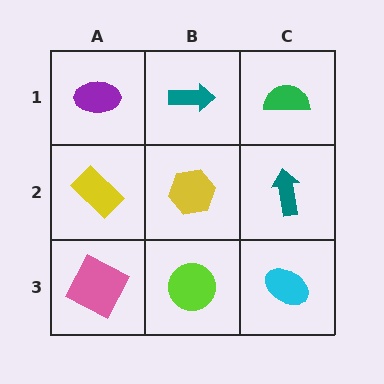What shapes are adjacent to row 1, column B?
A yellow hexagon (row 2, column B), a purple ellipse (row 1, column A), a green semicircle (row 1, column C).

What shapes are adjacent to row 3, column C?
A teal arrow (row 2, column C), a lime circle (row 3, column B).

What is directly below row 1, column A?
A yellow rectangle.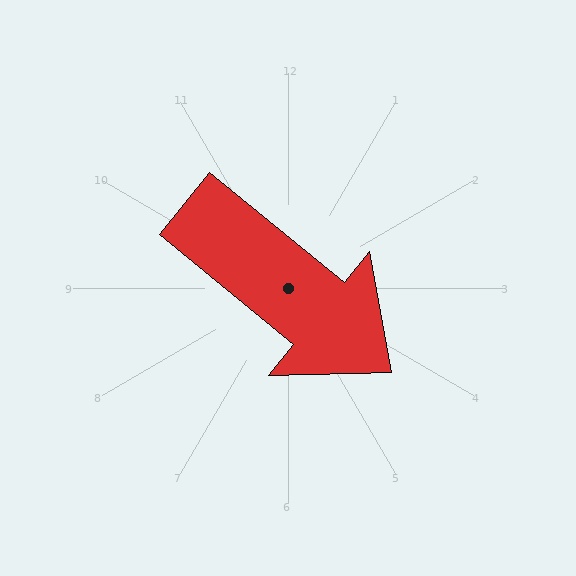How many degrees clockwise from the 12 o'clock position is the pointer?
Approximately 129 degrees.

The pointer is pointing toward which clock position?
Roughly 4 o'clock.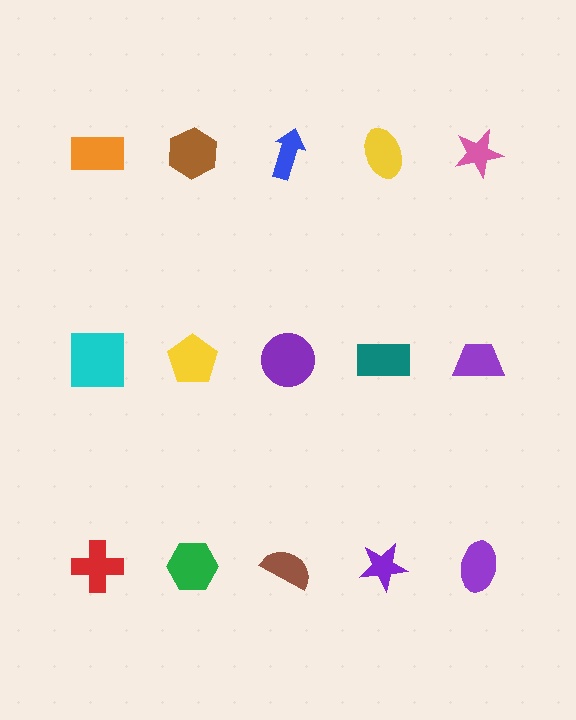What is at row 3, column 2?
A green hexagon.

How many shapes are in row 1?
5 shapes.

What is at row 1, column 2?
A brown hexagon.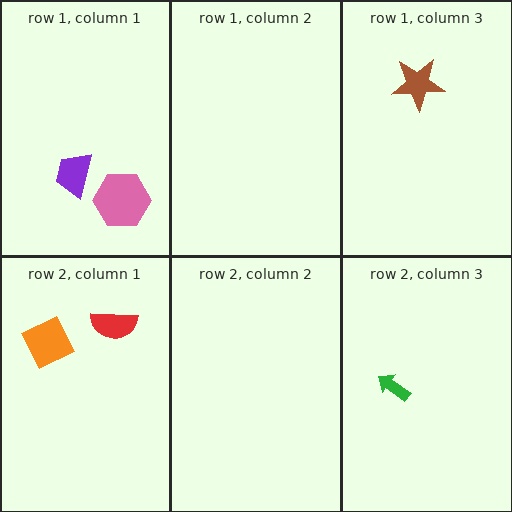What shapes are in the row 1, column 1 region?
The pink hexagon, the purple trapezoid.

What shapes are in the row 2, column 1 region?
The orange diamond, the red semicircle.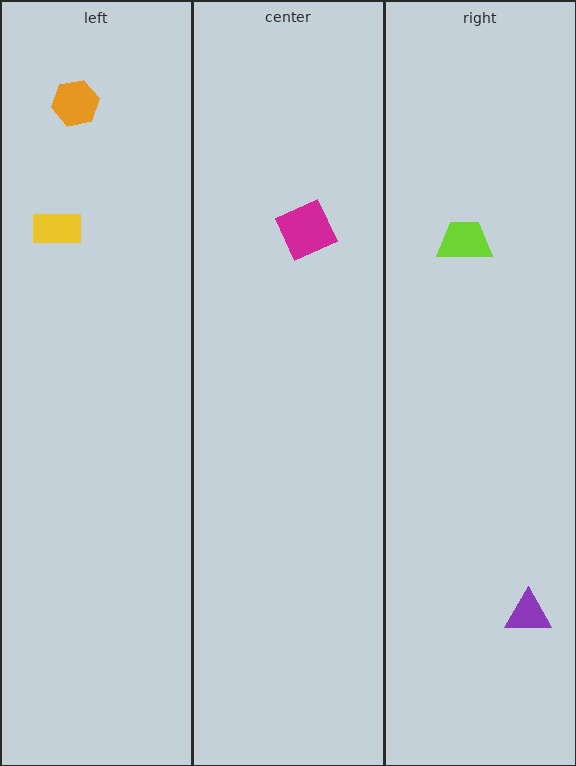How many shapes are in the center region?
1.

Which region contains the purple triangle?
The right region.